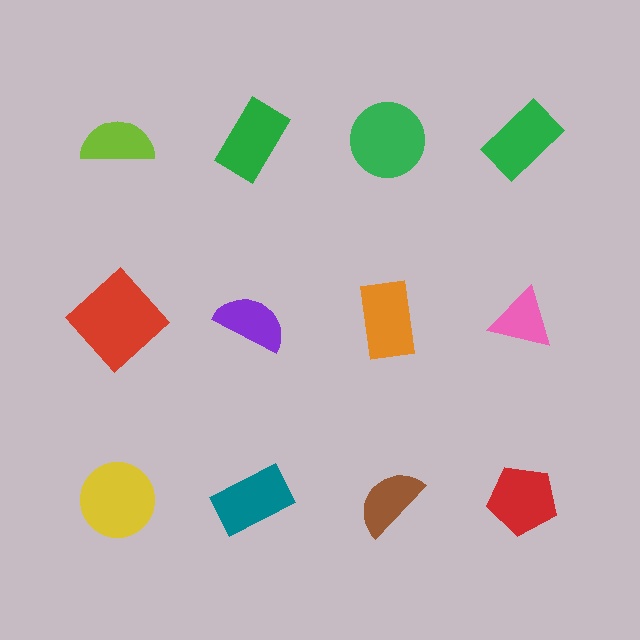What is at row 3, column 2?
A teal rectangle.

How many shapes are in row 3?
4 shapes.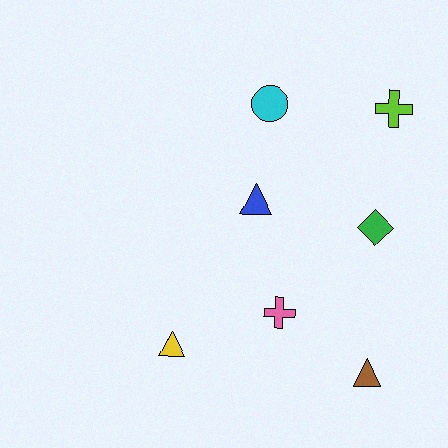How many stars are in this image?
There are no stars.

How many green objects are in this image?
There is 1 green object.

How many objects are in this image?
There are 7 objects.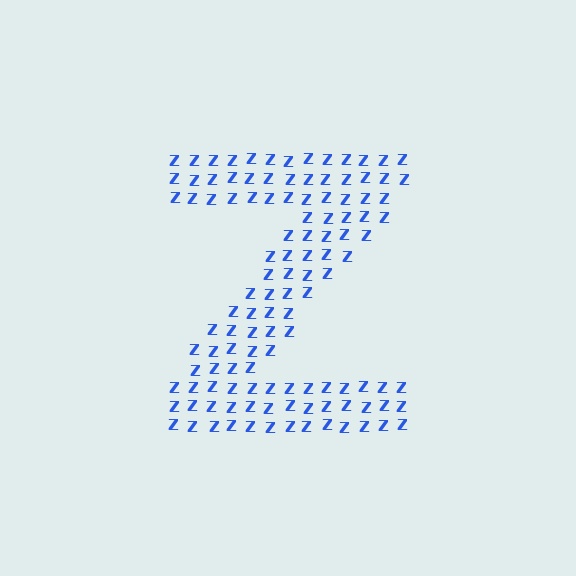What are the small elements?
The small elements are letter Z's.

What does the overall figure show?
The overall figure shows the letter Z.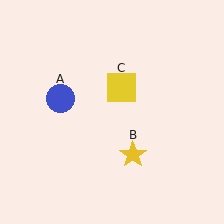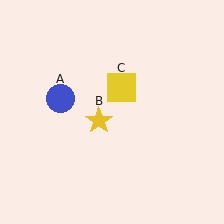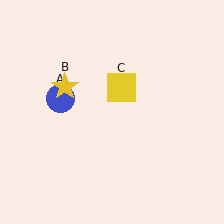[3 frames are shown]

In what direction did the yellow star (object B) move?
The yellow star (object B) moved up and to the left.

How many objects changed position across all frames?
1 object changed position: yellow star (object B).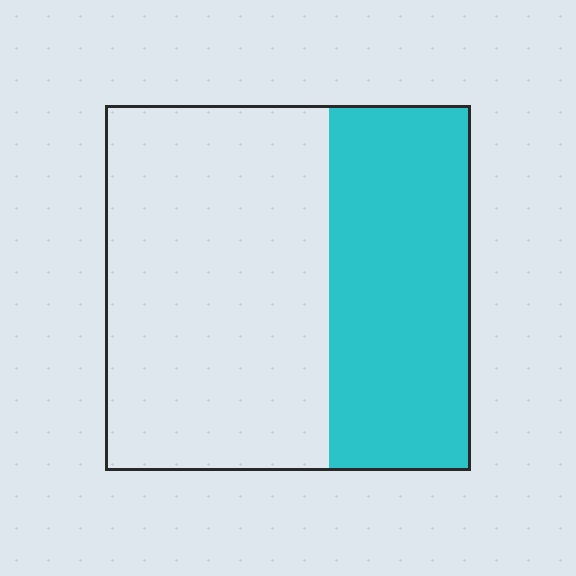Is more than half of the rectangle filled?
No.